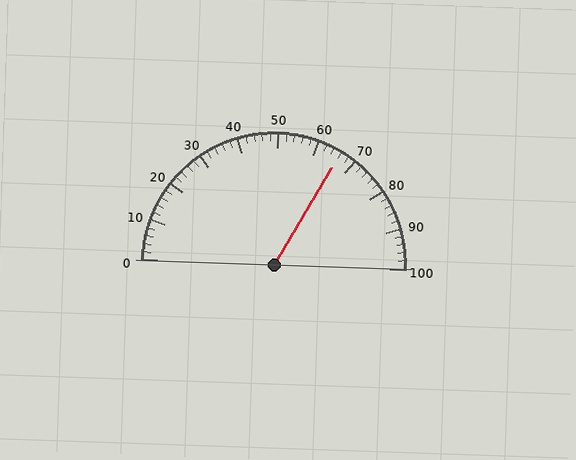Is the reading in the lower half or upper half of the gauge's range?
The reading is in the upper half of the range (0 to 100).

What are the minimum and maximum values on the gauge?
The gauge ranges from 0 to 100.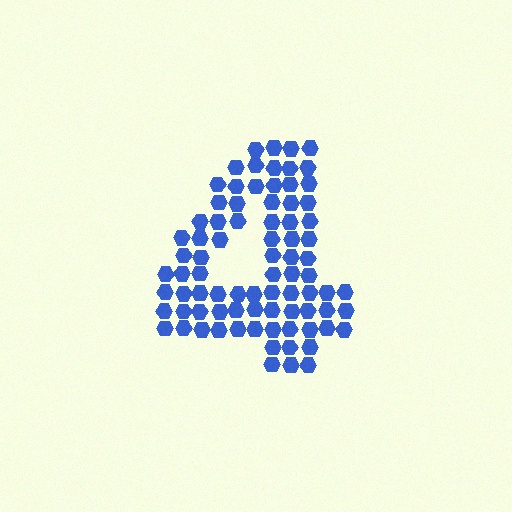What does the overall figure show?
The overall figure shows the digit 4.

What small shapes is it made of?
It is made of small hexagons.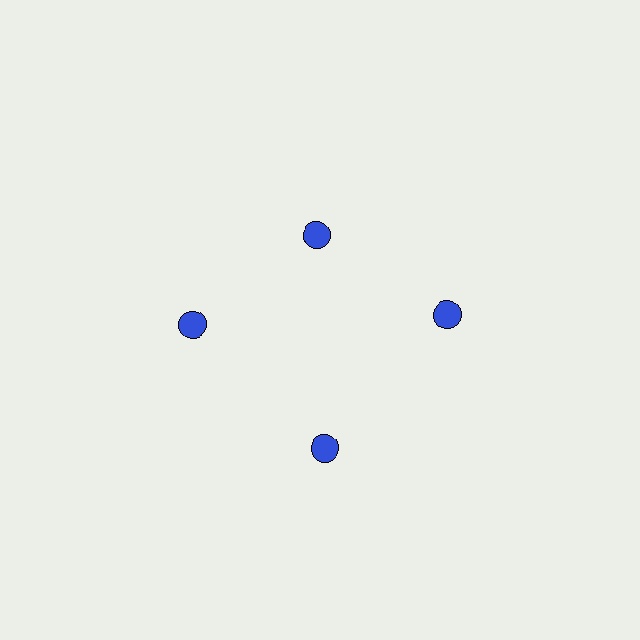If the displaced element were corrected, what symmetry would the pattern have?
It would have 4-fold rotational symmetry — the pattern would map onto itself every 90 degrees.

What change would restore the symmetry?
The symmetry would be restored by moving it outward, back onto the ring so that all 4 circles sit at equal angles and equal distance from the center.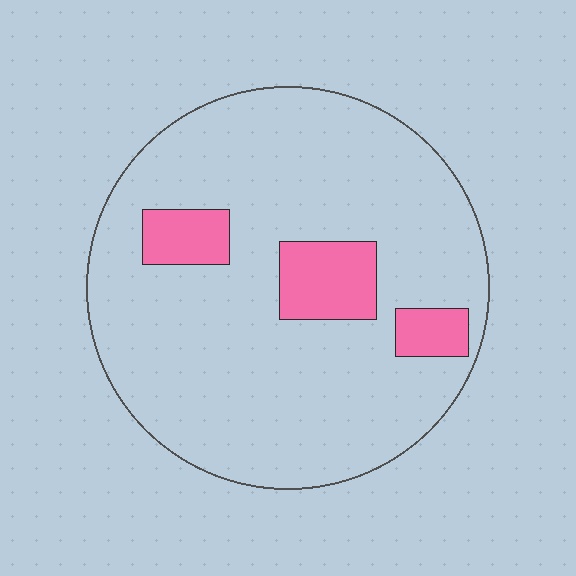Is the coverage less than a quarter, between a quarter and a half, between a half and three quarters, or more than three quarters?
Less than a quarter.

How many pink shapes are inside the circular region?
3.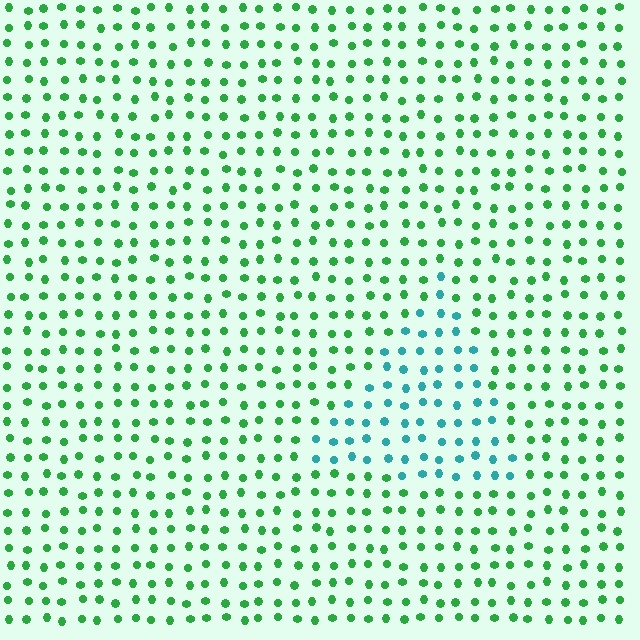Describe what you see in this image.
The image is filled with small green elements in a uniform arrangement. A triangle-shaped region is visible where the elements are tinted to a slightly different hue, forming a subtle color boundary.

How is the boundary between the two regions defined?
The boundary is defined purely by a slight shift in hue (about 49 degrees). Spacing, size, and orientation are identical on both sides.